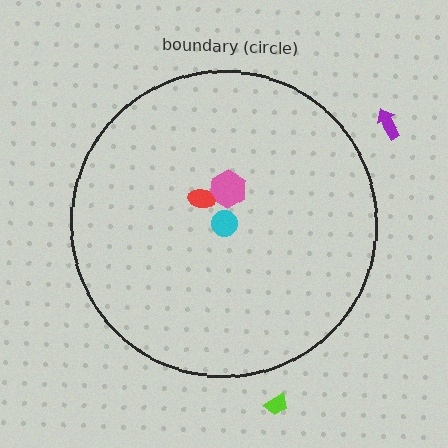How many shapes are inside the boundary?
3 inside, 2 outside.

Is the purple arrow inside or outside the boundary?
Outside.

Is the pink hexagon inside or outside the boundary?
Inside.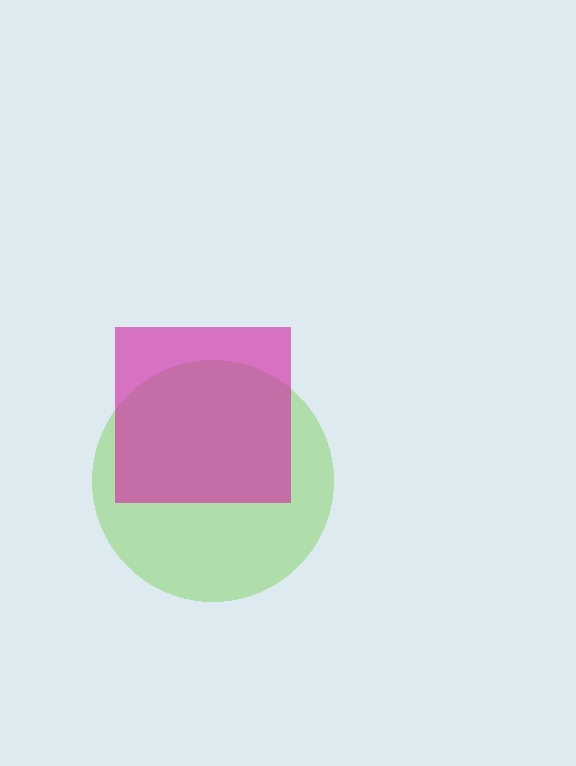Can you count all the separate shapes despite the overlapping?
Yes, there are 2 separate shapes.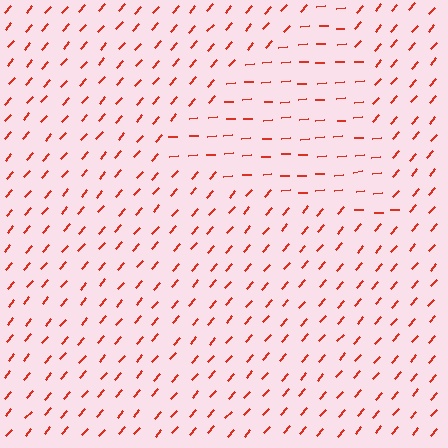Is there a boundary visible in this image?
Yes, there is a texture boundary formed by a change in line orientation.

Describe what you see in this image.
The image is filled with small red line segments. A triangle region in the image has lines oriented differently from the surrounding lines, creating a visible texture boundary.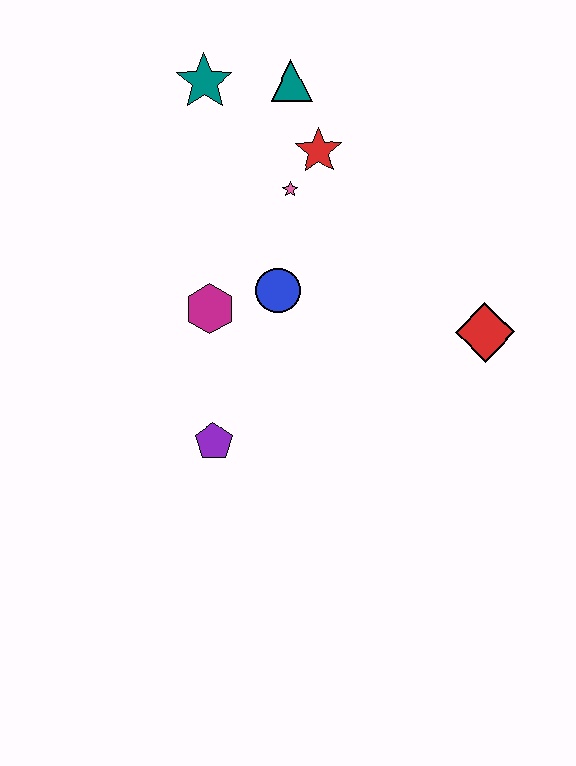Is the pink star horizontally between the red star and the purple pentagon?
Yes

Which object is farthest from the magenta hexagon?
The red diamond is farthest from the magenta hexagon.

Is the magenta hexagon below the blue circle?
Yes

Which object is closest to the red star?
The pink star is closest to the red star.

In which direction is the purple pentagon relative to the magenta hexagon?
The purple pentagon is below the magenta hexagon.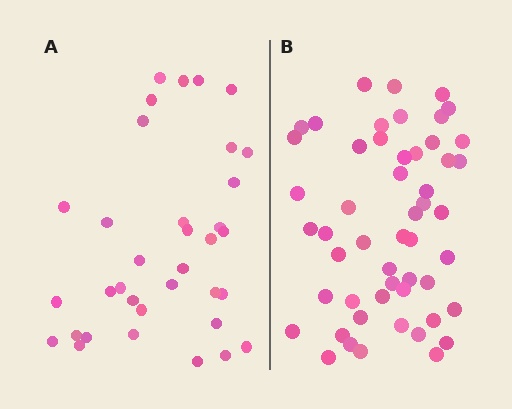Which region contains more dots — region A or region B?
Region B (the right region) has more dots.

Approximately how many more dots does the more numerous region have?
Region B has approximately 15 more dots than region A.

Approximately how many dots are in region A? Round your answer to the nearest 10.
About 40 dots. (The exact count is 35, which rounds to 40.)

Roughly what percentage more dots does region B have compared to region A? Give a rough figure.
About 50% more.